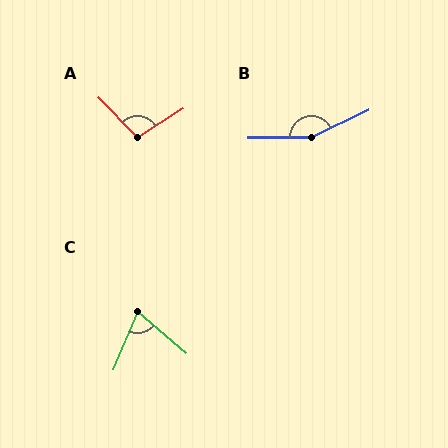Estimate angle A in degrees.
Approximately 102 degrees.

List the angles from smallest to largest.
C (72°), A (102°), B (155°).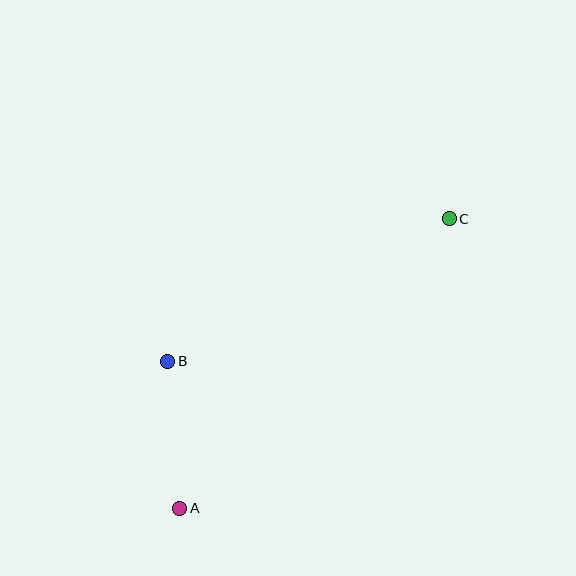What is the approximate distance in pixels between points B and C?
The distance between B and C is approximately 315 pixels.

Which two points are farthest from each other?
Points A and C are farthest from each other.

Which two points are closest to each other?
Points A and B are closest to each other.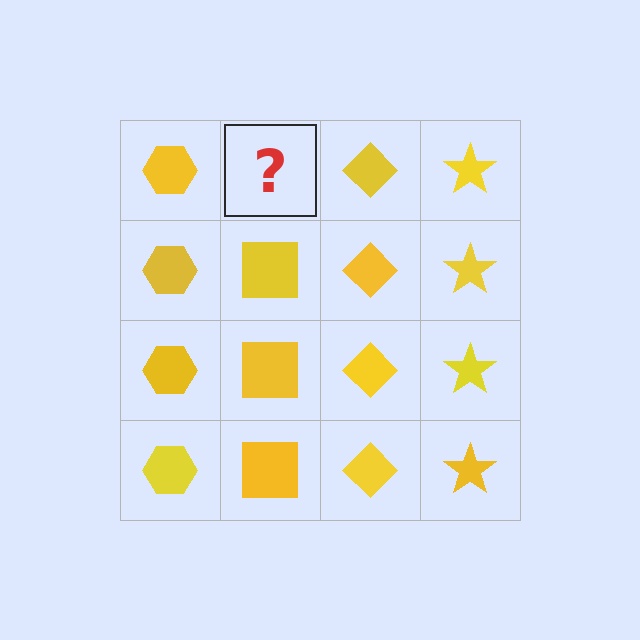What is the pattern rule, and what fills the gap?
The rule is that each column has a consistent shape. The gap should be filled with a yellow square.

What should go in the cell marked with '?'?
The missing cell should contain a yellow square.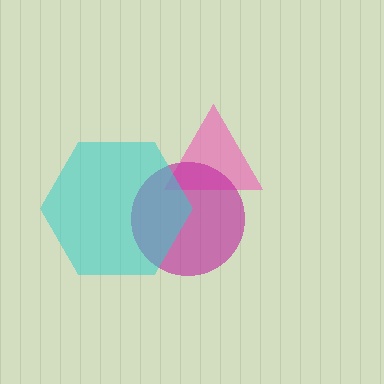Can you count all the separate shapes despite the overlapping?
Yes, there are 3 separate shapes.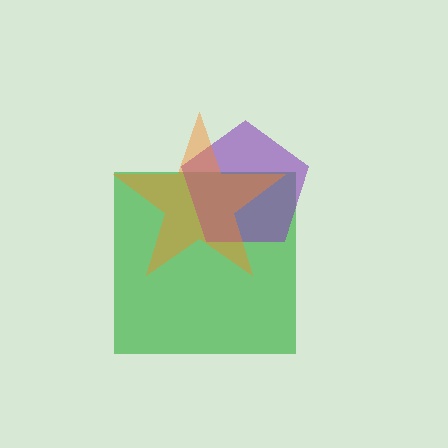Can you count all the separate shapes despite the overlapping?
Yes, there are 3 separate shapes.